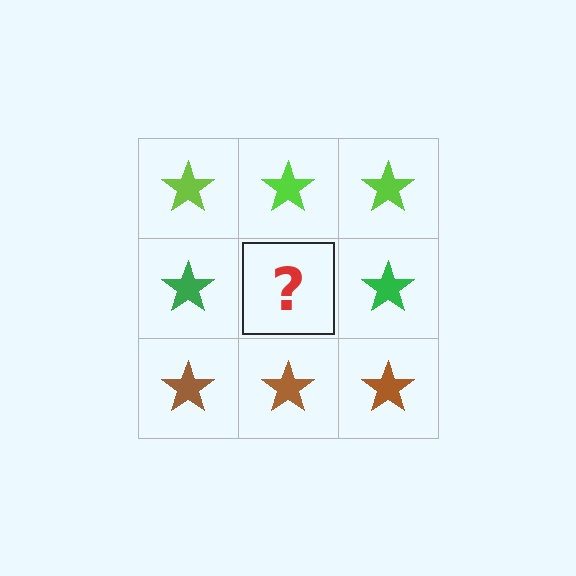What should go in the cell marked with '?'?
The missing cell should contain a green star.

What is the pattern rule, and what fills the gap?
The rule is that each row has a consistent color. The gap should be filled with a green star.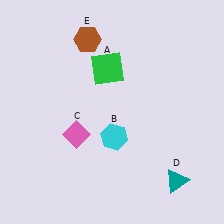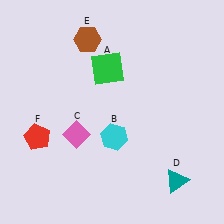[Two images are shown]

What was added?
A red pentagon (F) was added in Image 2.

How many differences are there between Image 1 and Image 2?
There is 1 difference between the two images.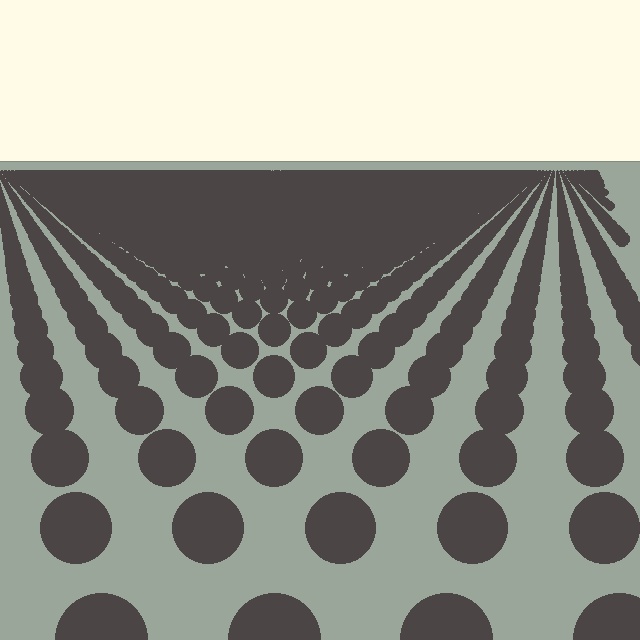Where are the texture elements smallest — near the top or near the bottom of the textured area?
Near the top.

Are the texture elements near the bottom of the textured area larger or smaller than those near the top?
Larger. Near the bottom, elements are closer to the viewer and appear at a bigger on-screen size.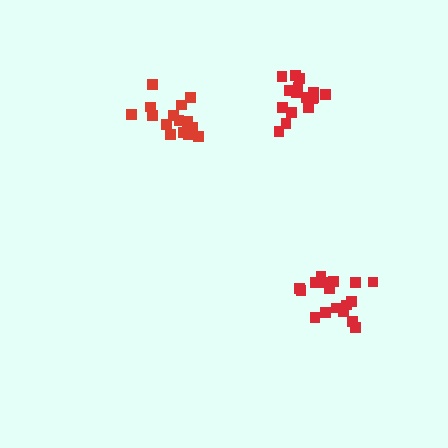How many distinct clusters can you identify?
There are 3 distinct clusters.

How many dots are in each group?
Group 1: 16 dots, Group 2: 17 dots, Group 3: 16 dots (49 total).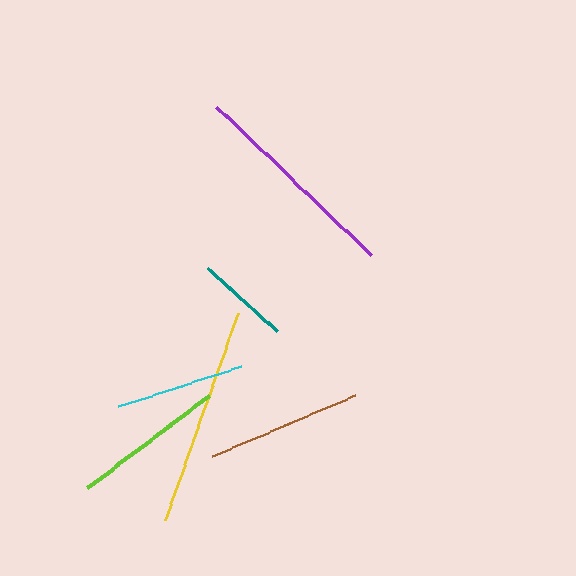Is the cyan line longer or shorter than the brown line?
The brown line is longer than the cyan line.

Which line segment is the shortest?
The teal line is the shortest at approximately 95 pixels.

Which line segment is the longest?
The yellow line is the longest at approximately 219 pixels.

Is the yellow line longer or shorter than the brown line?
The yellow line is longer than the brown line.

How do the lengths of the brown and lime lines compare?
The brown and lime lines are approximately the same length.